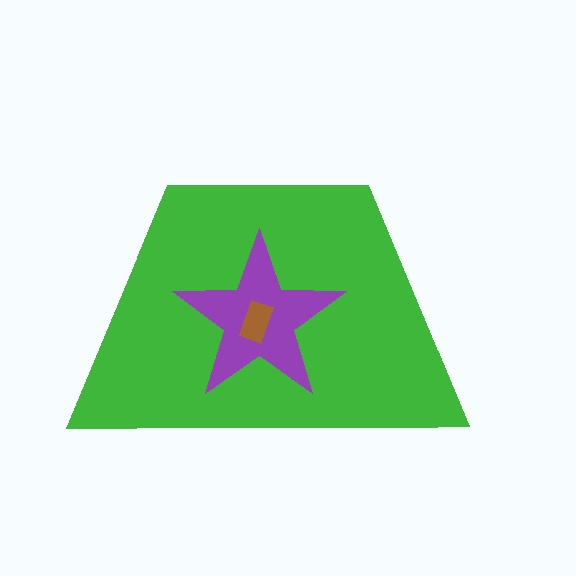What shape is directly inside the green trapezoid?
The purple star.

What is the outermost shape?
The green trapezoid.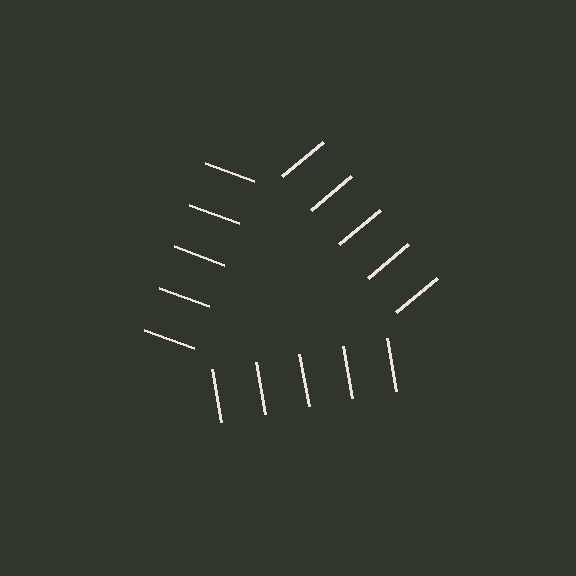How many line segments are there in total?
15 — 5 along each of the 3 edges.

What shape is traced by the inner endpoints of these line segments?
An illusory triangle — the line segments terminate on its edges but no continuous stroke is drawn.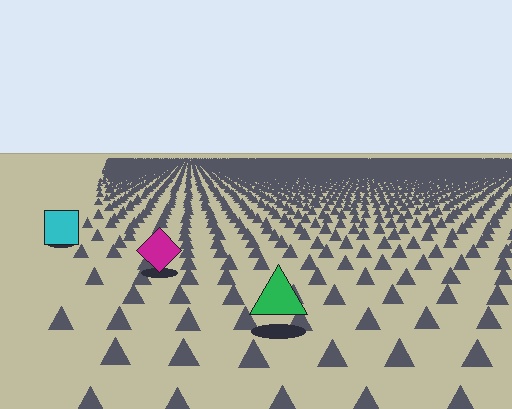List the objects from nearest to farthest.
From nearest to farthest: the green triangle, the magenta diamond, the cyan square.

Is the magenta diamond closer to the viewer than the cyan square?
Yes. The magenta diamond is closer — you can tell from the texture gradient: the ground texture is coarser near it.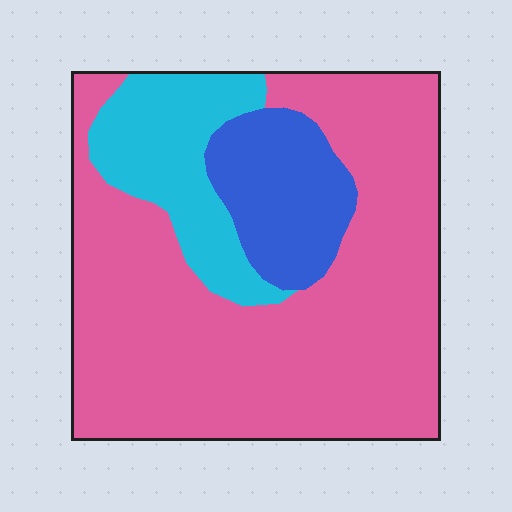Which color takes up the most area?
Pink, at roughly 70%.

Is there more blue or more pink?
Pink.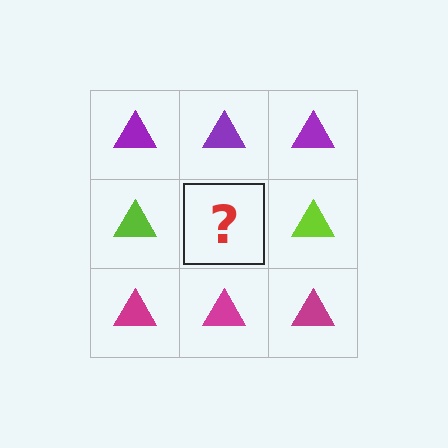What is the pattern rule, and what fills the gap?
The rule is that each row has a consistent color. The gap should be filled with a lime triangle.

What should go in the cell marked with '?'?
The missing cell should contain a lime triangle.